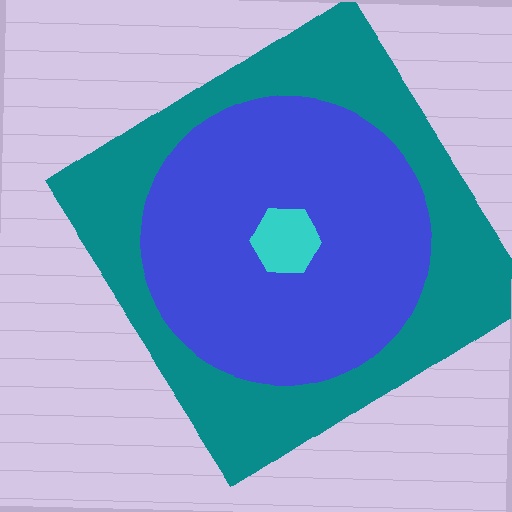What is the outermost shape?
The teal diamond.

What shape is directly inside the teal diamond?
The blue circle.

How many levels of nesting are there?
3.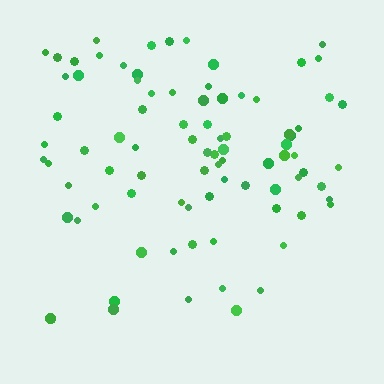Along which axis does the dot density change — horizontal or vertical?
Vertical.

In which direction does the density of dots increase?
From bottom to top, with the top side densest.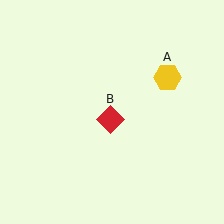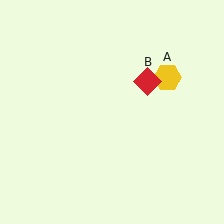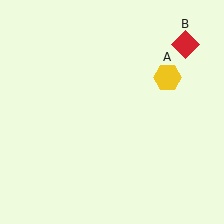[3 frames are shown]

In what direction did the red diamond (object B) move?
The red diamond (object B) moved up and to the right.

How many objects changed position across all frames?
1 object changed position: red diamond (object B).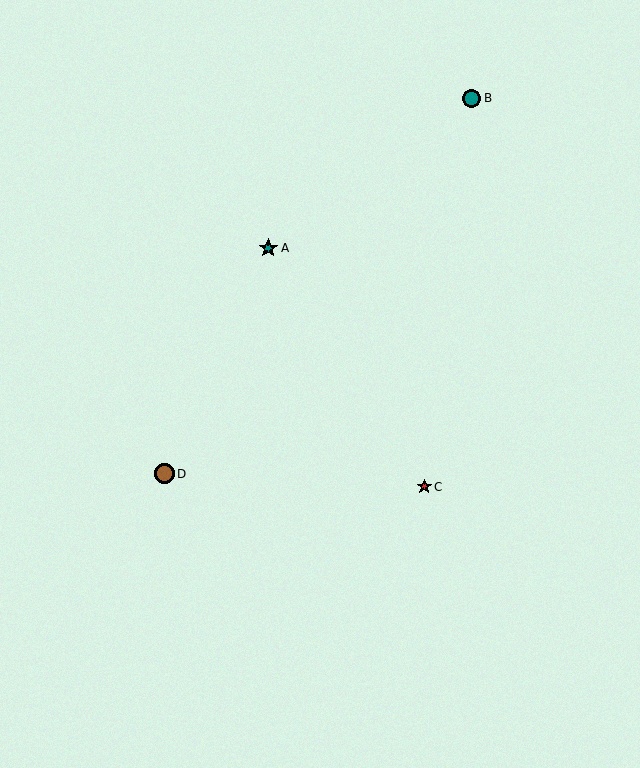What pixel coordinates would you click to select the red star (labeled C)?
Click at (424, 487) to select the red star C.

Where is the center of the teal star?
The center of the teal star is at (268, 248).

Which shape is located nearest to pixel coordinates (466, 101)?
The teal circle (labeled B) at (471, 98) is nearest to that location.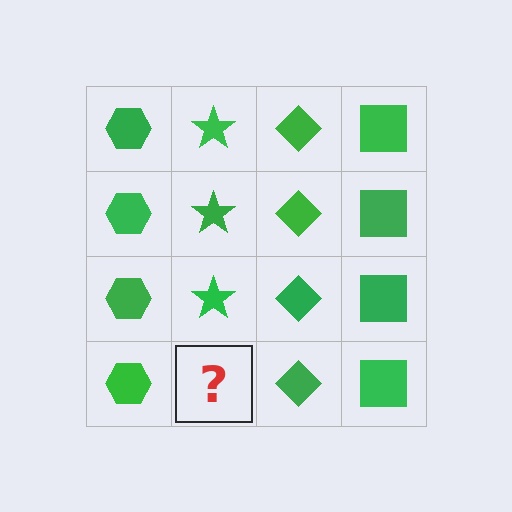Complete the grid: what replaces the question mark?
The question mark should be replaced with a green star.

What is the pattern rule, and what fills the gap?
The rule is that each column has a consistent shape. The gap should be filled with a green star.